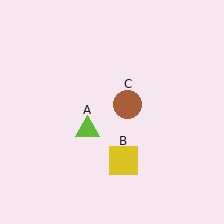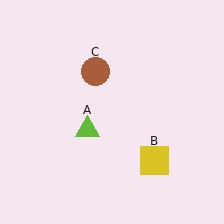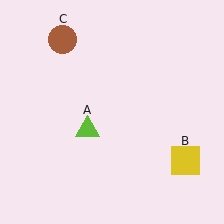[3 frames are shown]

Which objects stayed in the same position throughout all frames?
Lime triangle (object A) remained stationary.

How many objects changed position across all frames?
2 objects changed position: yellow square (object B), brown circle (object C).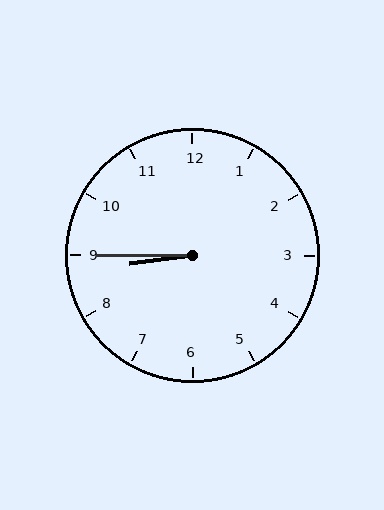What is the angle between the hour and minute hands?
Approximately 8 degrees.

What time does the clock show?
8:45.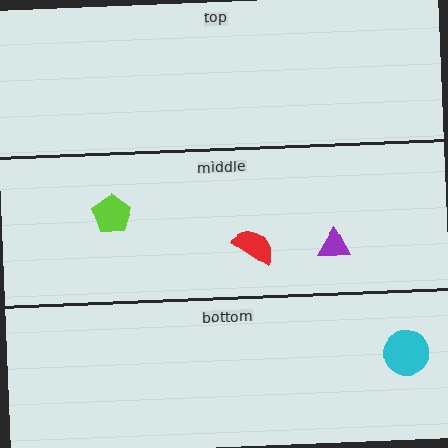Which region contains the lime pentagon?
The middle region.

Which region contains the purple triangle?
The middle region.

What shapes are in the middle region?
The purple triangle, the lime pentagon, the red semicircle.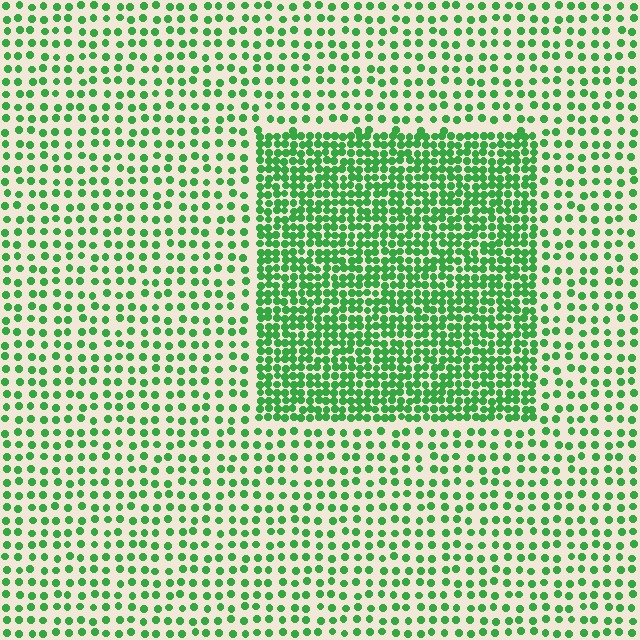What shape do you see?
I see a rectangle.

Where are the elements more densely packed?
The elements are more densely packed inside the rectangle boundary.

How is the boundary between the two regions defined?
The boundary is defined by a change in element density (approximately 2.3x ratio). All elements are the same color, size, and shape.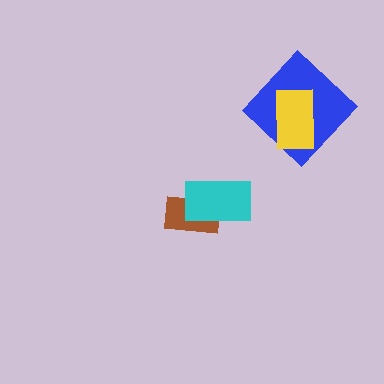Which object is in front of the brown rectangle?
The cyan rectangle is in front of the brown rectangle.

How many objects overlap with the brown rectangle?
1 object overlaps with the brown rectangle.